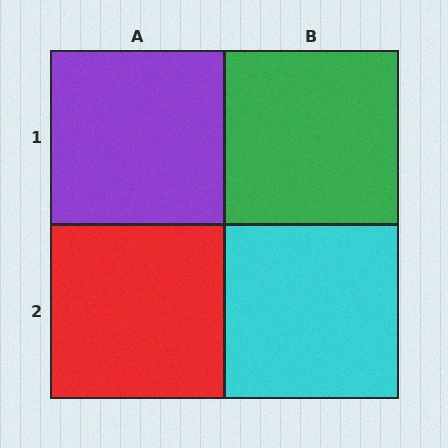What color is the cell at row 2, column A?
Red.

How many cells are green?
1 cell is green.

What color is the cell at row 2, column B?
Cyan.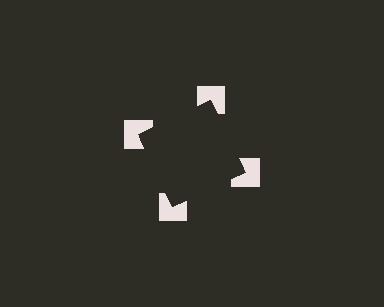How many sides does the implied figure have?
4 sides.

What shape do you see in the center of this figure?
An illusory square — its edges are inferred from the aligned wedge cuts in the notched squares, not physically drawn.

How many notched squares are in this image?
There are 4 — one at each vertex of the illusory square.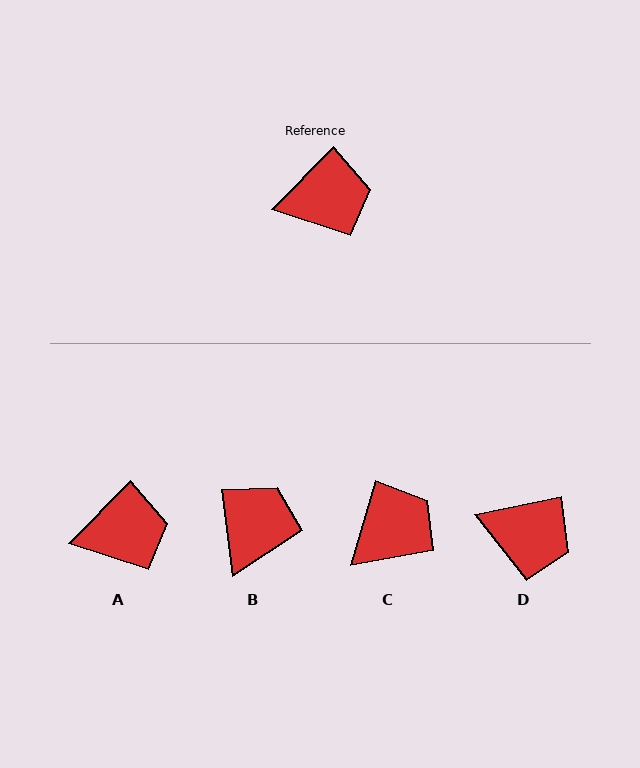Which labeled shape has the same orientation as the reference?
A.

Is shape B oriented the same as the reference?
No, it is off by about 52 degrees.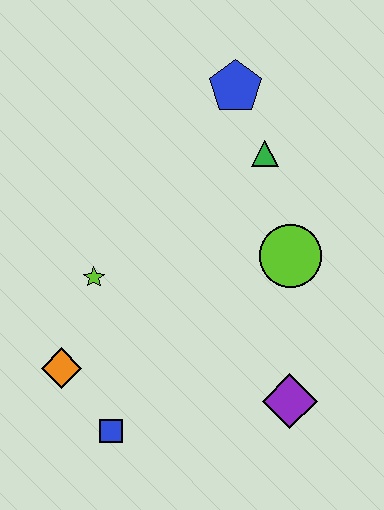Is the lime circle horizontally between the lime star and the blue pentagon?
No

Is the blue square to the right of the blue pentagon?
No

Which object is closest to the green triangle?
The blue pentagon is closest to the green triangle.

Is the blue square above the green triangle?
No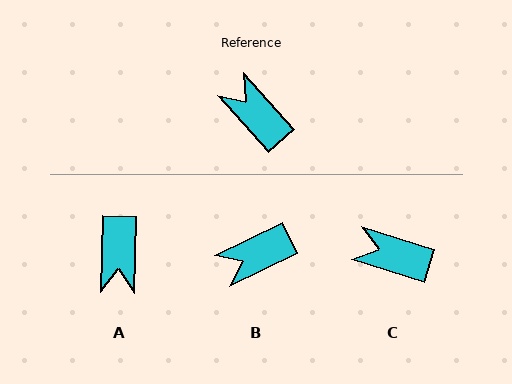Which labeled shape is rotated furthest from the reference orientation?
A, about 136 degrees away.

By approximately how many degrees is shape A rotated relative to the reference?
Approximately 136 degrees counter-clockwise.